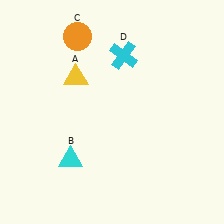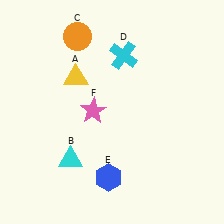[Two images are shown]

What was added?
A blue hexagon (E), a pink star (F) were added in Image 2.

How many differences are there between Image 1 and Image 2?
There are 2 differences between the two images.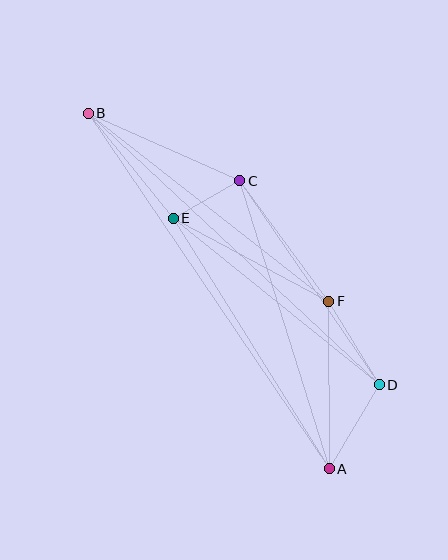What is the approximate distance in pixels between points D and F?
The distance between D and F is approximately 98 pixels.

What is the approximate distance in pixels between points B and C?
The distance between B and C is approximately 166 pixels.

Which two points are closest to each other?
Points C and E are closest to each other.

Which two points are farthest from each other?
Points A and B are farthest from each other.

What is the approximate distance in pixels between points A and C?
The distance between A and C is approximately 301 pixels.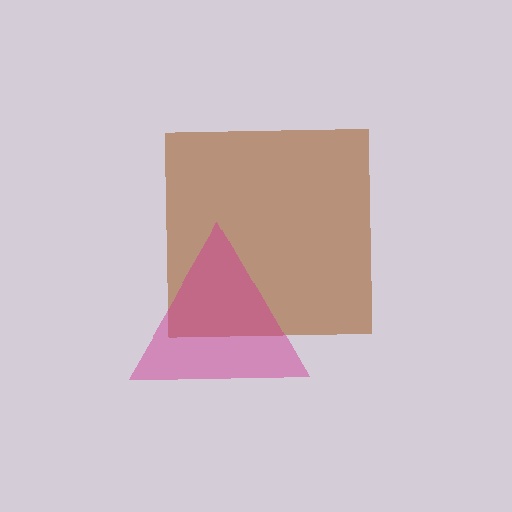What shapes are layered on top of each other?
The layered shapes are: a brown square, a magenta triangle.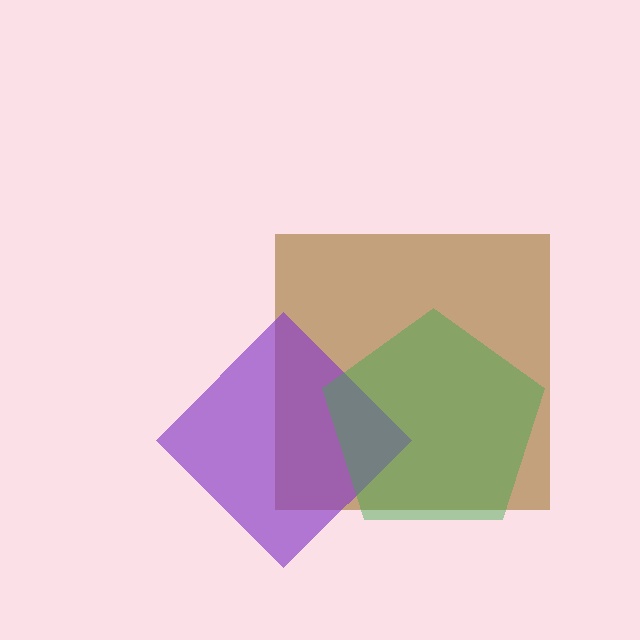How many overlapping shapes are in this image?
There are 3 overlapping shapes in the image.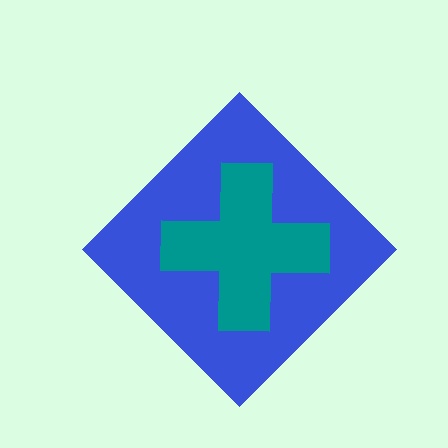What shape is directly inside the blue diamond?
The teal cross.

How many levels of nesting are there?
2.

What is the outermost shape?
The blue diamond.